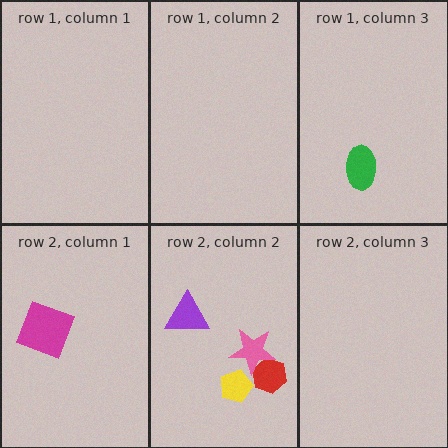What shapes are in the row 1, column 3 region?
The green ellipse.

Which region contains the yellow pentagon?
The row 2, column 2 region.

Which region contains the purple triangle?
The row 2, column 2 region.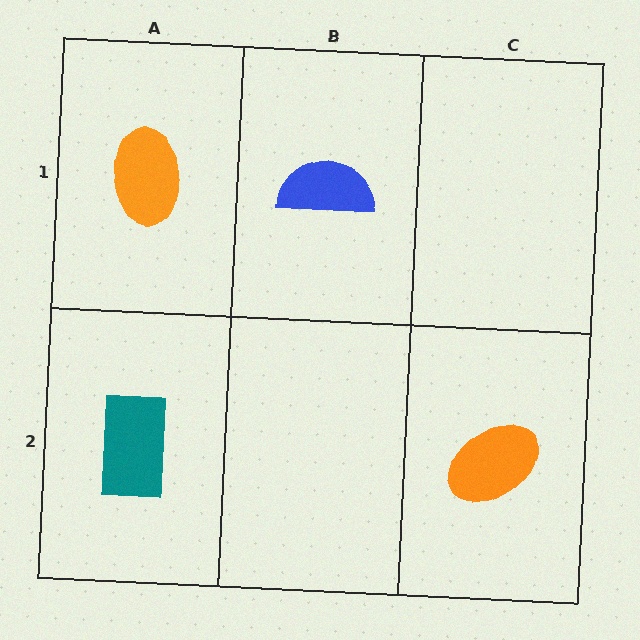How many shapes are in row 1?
2 shapes.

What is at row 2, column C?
An orange ellipse.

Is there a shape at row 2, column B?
No, that cell is empty.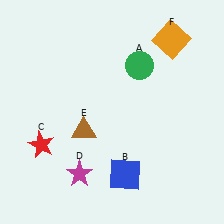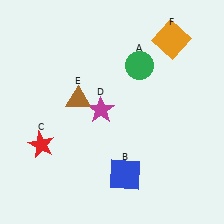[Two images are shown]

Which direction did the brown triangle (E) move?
The brown triangle (E) moved up.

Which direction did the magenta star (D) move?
The magenta star (D) moved up.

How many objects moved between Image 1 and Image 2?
2 objects moved between the two images.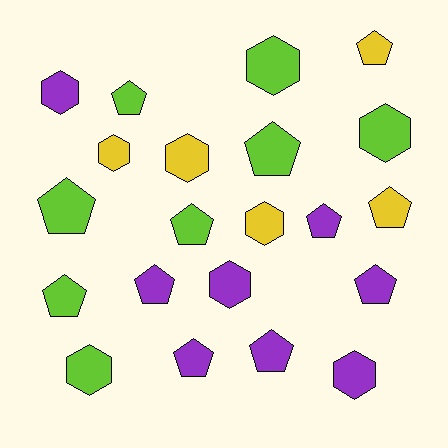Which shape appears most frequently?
Pentagon, with 12 objects.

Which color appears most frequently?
Lime, with 8 objects.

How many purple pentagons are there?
There are 5 purple pentagons.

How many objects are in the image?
There are 21 objects.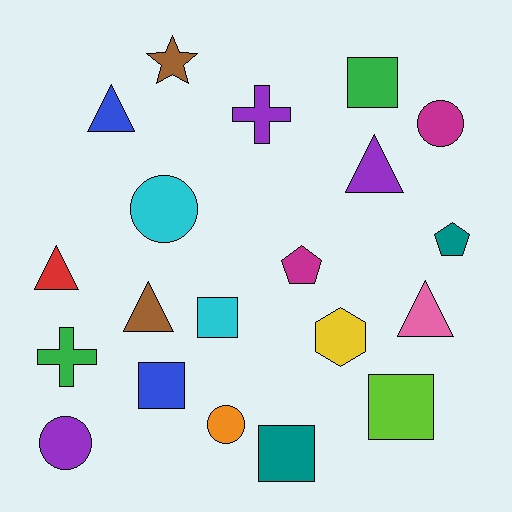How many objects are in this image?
There are 20 objects.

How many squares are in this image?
There are 5 squares.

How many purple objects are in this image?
There are 3 purple objects.